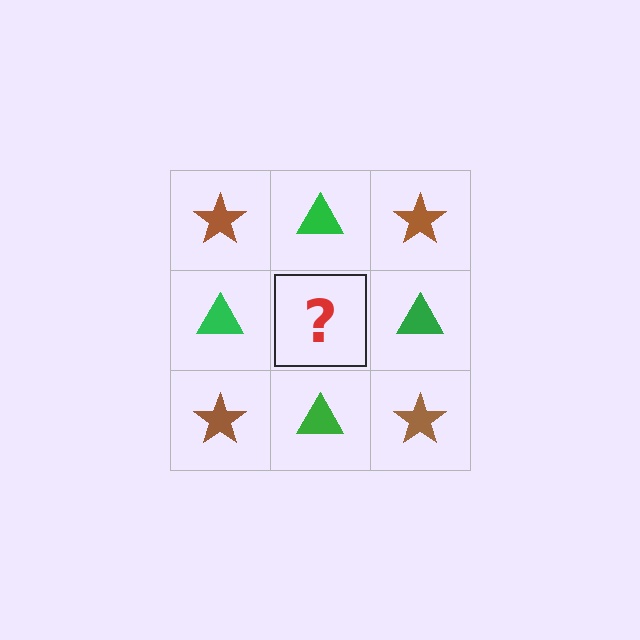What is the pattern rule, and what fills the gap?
The rule is that it alternates brown star and green triangle in a checkerboard pattern. The gap should be filled with a brown star.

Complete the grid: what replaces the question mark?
The question mark should be replaced with a brown star.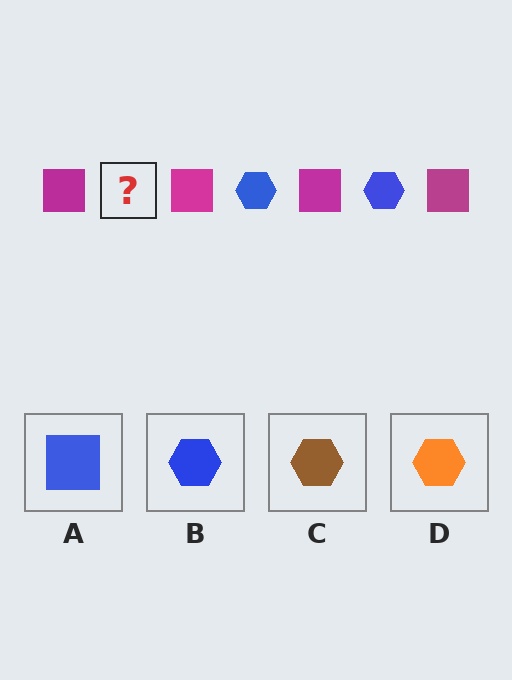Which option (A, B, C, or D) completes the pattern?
B.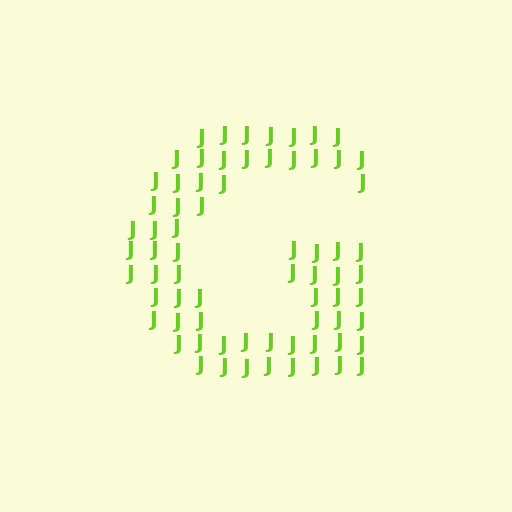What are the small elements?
The small elements are letter J's.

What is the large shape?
The large shape is the letter G.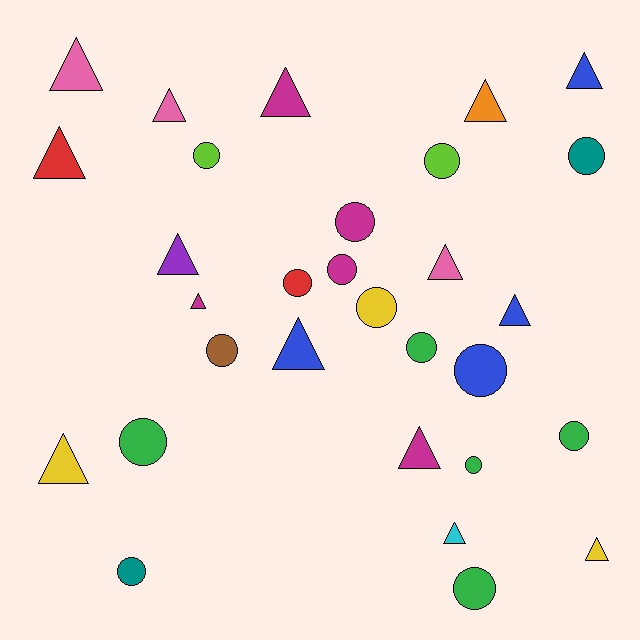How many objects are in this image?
There are 30 objects.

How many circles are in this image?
There are 15 circles.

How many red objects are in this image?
There are 2 red objects.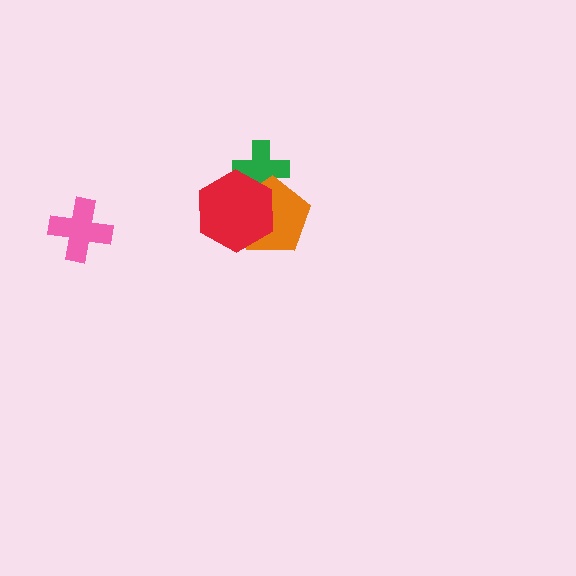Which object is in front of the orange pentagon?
The red hexagon is in front of the orange pentagon.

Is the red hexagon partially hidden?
No, no other shape covers it.